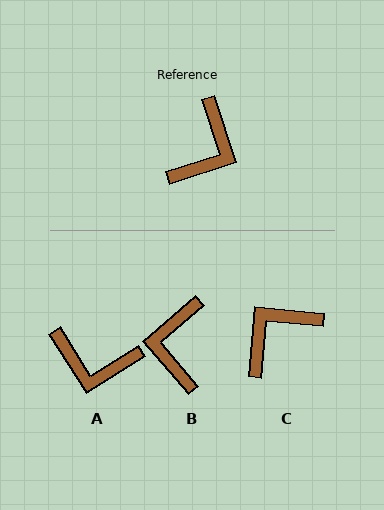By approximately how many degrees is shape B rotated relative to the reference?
Approximately 158 degrees clockwise.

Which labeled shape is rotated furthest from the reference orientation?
B, about 158 degrees away.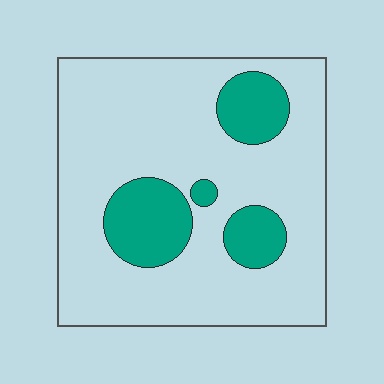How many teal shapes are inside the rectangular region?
4.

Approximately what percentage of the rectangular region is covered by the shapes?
Approximately 20%.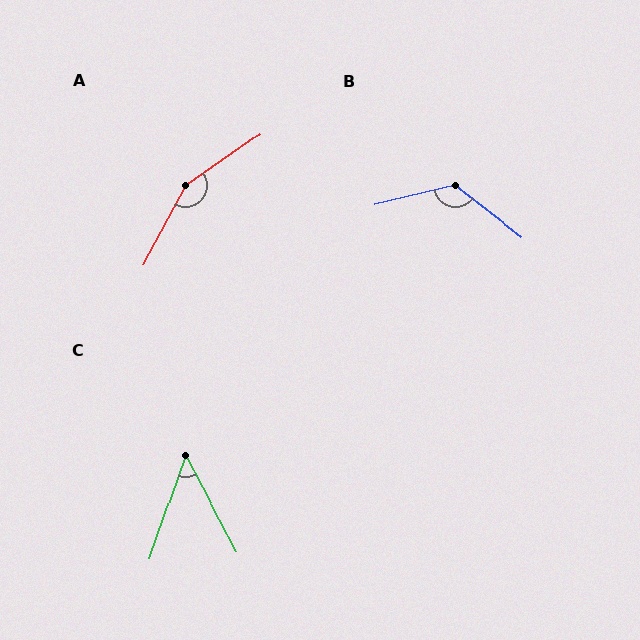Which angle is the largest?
A, at approximately 153 degrees.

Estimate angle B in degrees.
Approximately 129 degrees.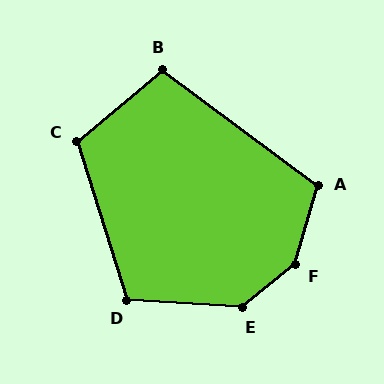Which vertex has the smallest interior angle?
B, at approximately 103 degrees.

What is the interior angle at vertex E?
Approximately 137 degrees (obtuse).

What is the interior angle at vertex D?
Approximately 112 degrees (obtuse).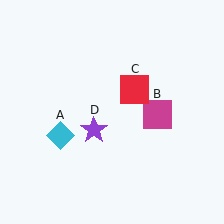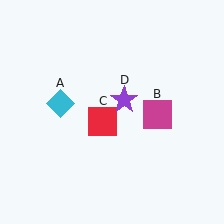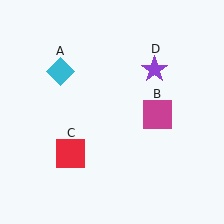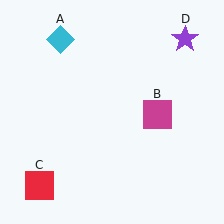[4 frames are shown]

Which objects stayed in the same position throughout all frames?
Magenta square (object B) remained stationary.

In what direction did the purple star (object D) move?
The purple star (object D) moved up and to the right.